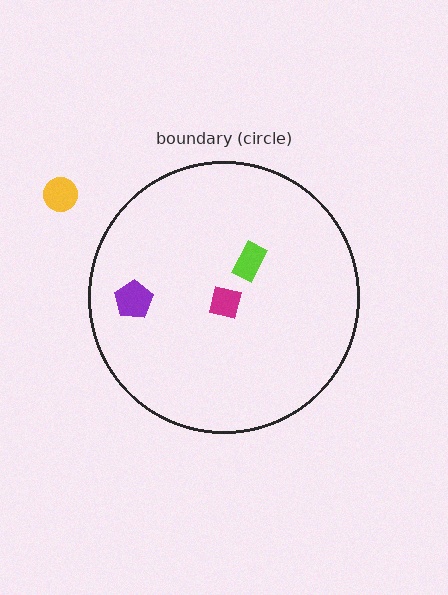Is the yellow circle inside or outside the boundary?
Outside.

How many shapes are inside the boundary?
3 inside, 1 outside.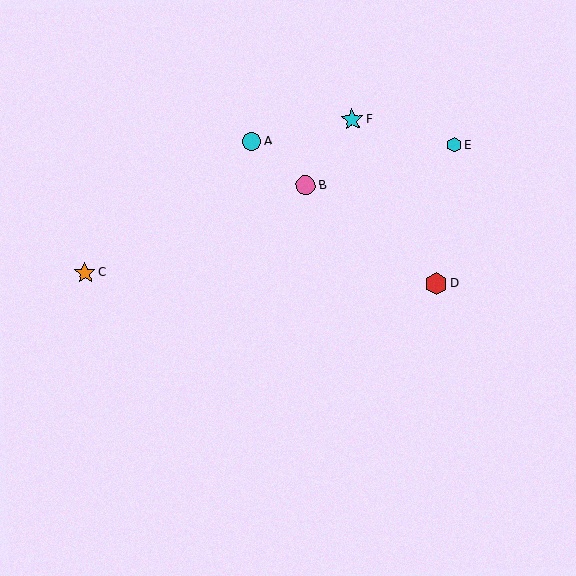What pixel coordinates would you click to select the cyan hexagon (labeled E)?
Click at (454, 145) to select the cyan hexagon E.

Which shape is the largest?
The red hexagon (labeled D) is the largest.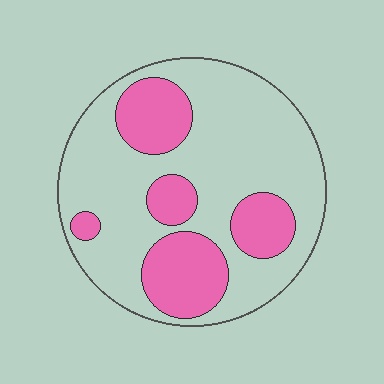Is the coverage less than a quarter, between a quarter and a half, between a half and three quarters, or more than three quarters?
Between a quarter and a half.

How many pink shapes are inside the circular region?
5.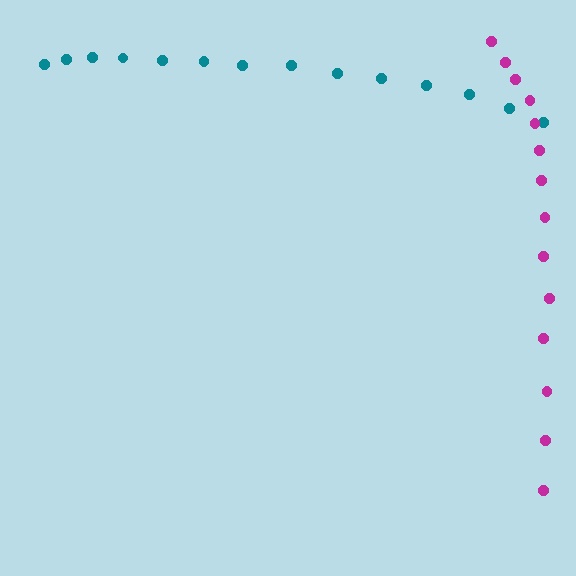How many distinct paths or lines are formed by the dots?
There are 2 distinct paths.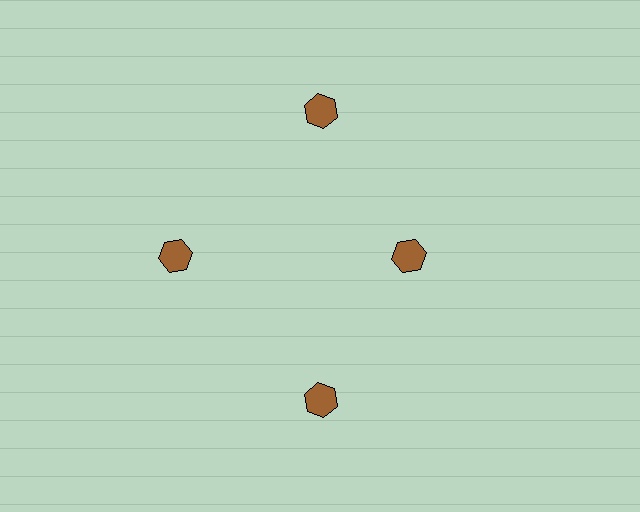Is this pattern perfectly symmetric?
No. The 4 brown hexagons are arranged in a ring, but one element near the 3 o'clock position is pulled inward toward the center, breaking the 4-fold rotational symmetry.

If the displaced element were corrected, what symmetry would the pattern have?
It would have 4-fold rotational symmetry — the pattern would map onto itself every 90 degrees.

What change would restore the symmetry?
The symmetry would be restored by moving it outward, back onto the ring so that all 4 hexagons sit at equal angles and equal distance from the center.